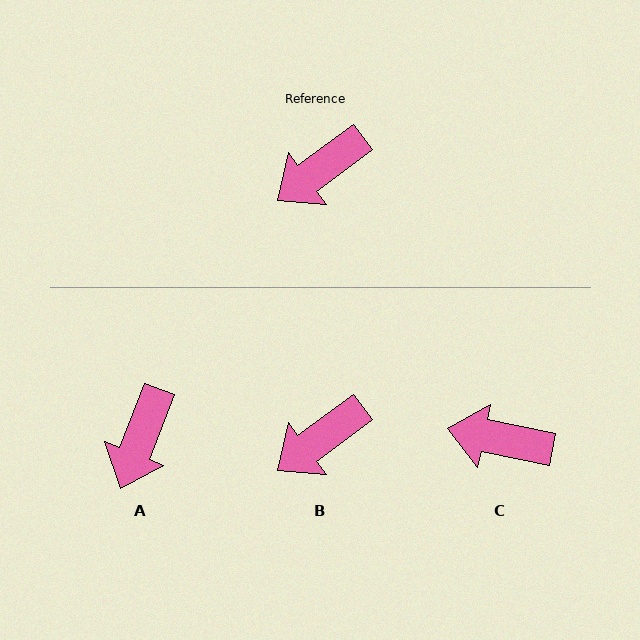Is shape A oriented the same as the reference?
No, it is off by about 32 degrees.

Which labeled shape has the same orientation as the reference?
B.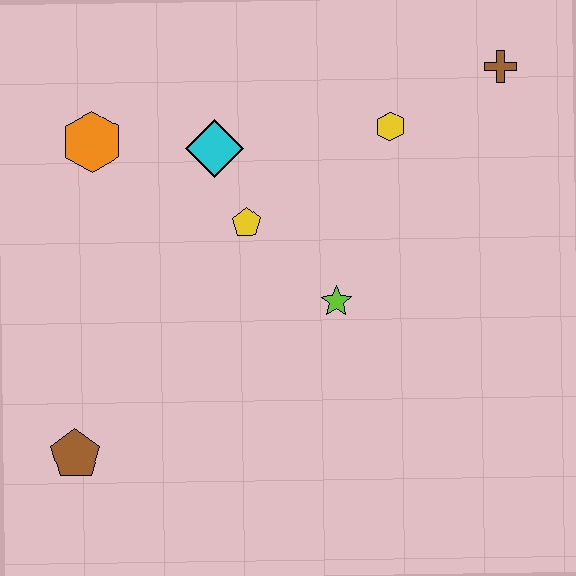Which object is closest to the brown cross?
The yellow hexagon is closest to the brown cross.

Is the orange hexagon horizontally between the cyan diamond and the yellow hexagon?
No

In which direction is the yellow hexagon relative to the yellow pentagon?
The yellow hexagon is to the right of the yellow pentagon.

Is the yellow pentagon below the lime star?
No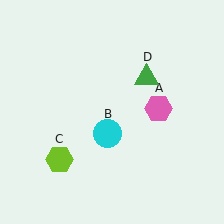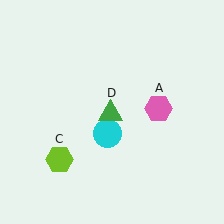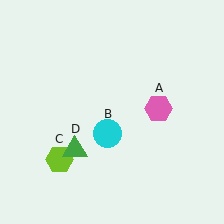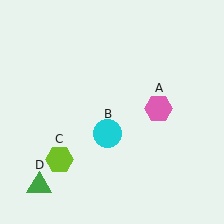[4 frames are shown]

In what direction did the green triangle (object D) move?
The green triangle (object D) moved down and to the left.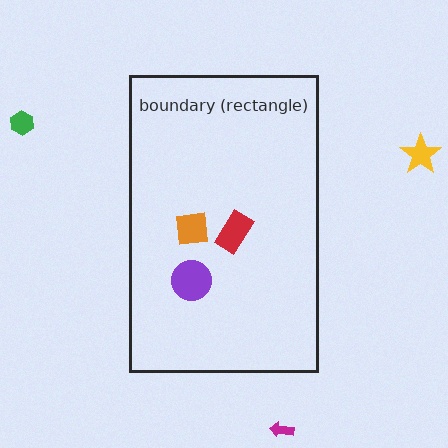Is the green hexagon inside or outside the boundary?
Outside.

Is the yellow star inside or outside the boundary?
Outside.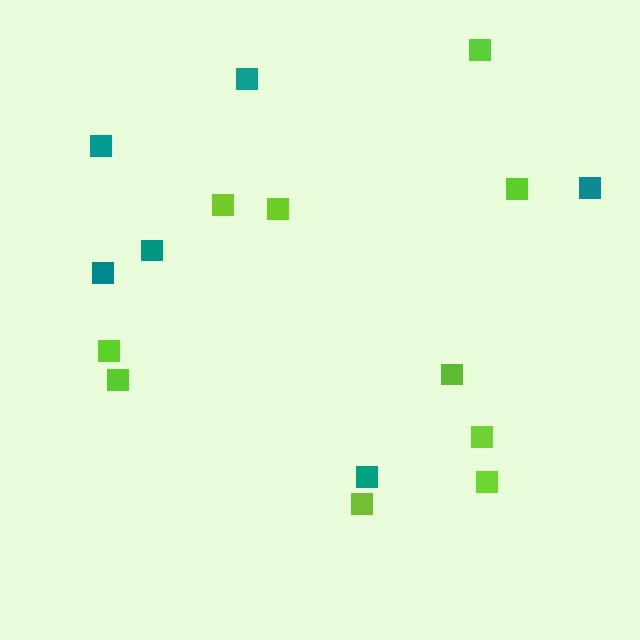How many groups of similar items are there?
There are 2 groups: one group of lime squares (10) and one group of teal squares (6).